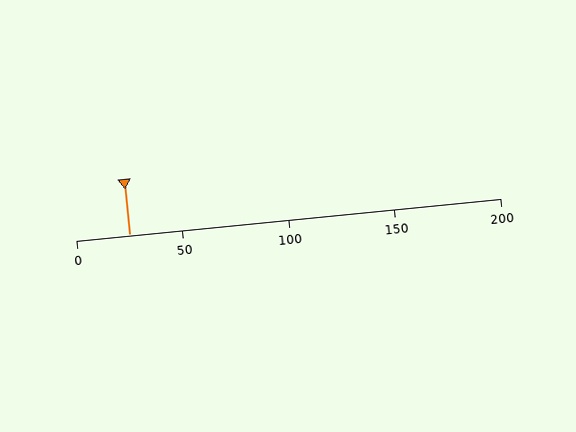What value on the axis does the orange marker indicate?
The marker indicates approximately 25.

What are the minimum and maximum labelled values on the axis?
The axis runs from 0 to 200.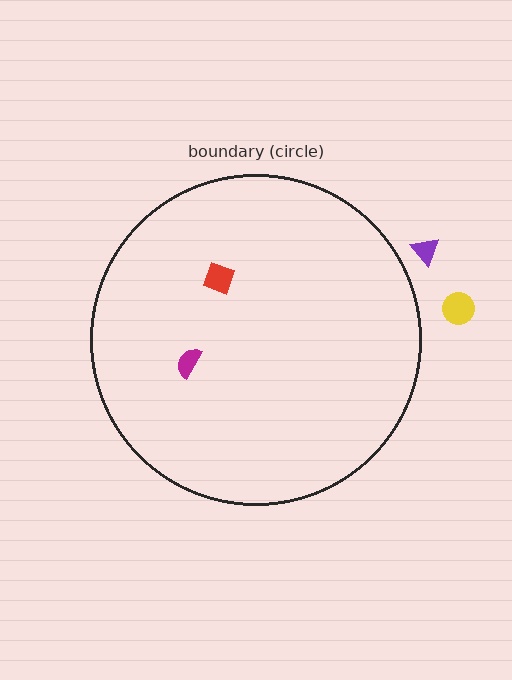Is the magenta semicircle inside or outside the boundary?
Inside.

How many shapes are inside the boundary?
2 inside, 2 outside.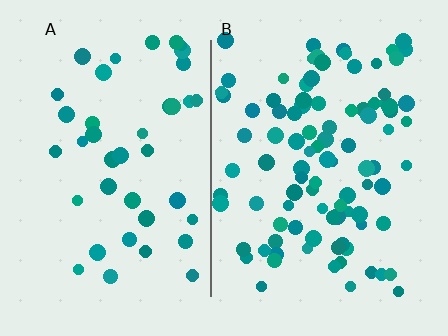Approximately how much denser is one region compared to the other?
Approximately 2.3× — region B over region A.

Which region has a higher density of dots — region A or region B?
B (the right).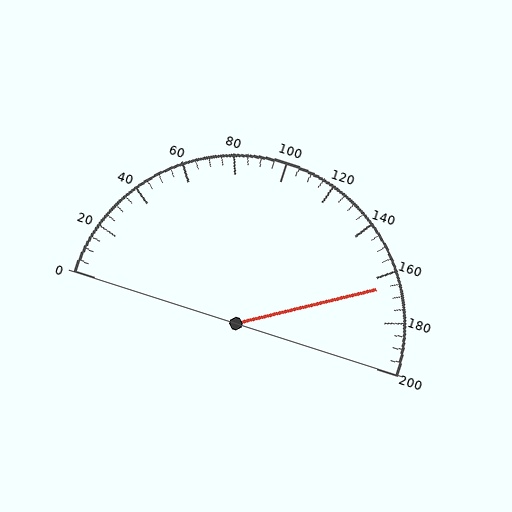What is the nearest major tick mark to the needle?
The nearest major tick mark is 160.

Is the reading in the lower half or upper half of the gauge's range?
The reading is in the upper half of the range (0 to 200).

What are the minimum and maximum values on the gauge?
The gauge ranges from 0 to 200.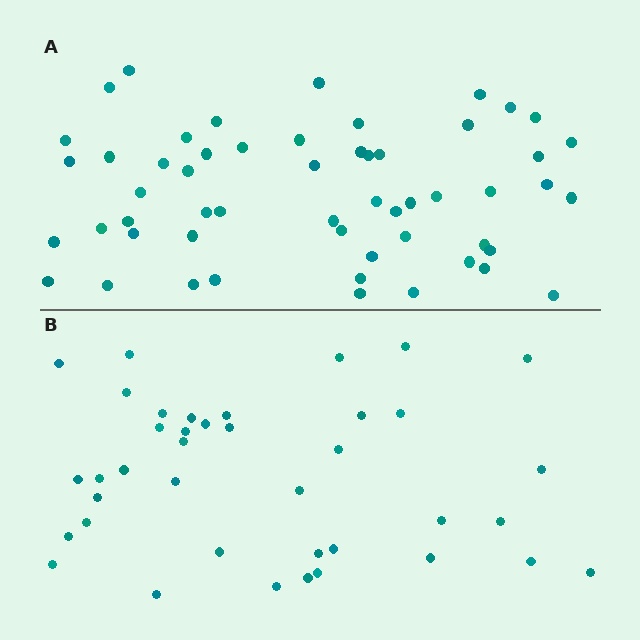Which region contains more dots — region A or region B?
Region A (the top region) has more dots.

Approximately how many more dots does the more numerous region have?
Region A has approximately 15 more dots than region B.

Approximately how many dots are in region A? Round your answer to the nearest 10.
About 60 dots. (The exact count is 55, which rounds to 60.)